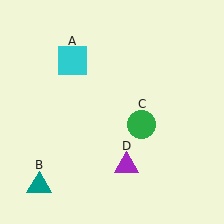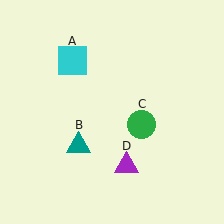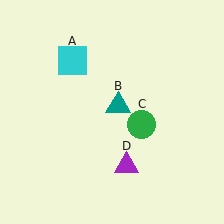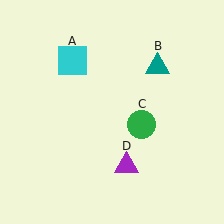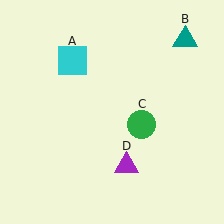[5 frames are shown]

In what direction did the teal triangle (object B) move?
The teal triangle (object B) moved up and to the right.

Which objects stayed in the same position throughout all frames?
Cyan square (object A) and green circle (object C) and purple triangle (object D) remained stationary.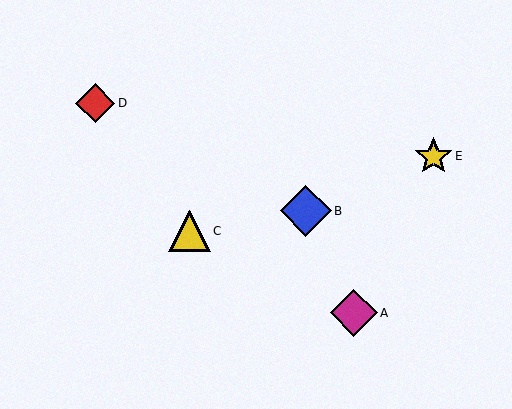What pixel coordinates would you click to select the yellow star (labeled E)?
Click at (433, 156) to select the yellow star E.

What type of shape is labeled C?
Shape C is a yellow triangle.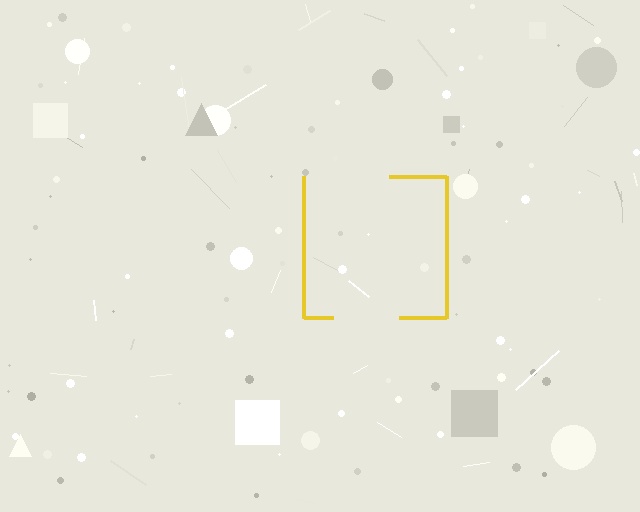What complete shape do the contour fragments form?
The contour fragments form a square.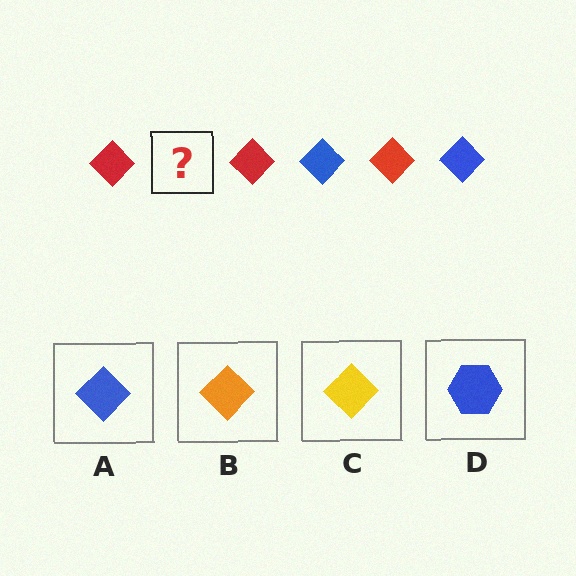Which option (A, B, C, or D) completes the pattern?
A.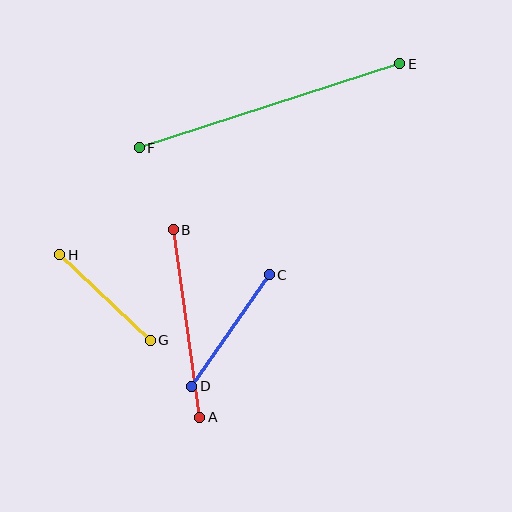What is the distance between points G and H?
The distance is approximately 124 pixels.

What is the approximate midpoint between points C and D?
The midpoint is at approximately (231, 330) pixels.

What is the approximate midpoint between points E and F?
The midpoint is at approximately (270, 106) pixels.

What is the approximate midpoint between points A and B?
The midpoint is at approximately (187, 324) pixels.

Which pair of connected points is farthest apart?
Points E and F are farthest apart.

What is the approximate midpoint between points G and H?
The midpoint is at approximately (105, 298) pixels.